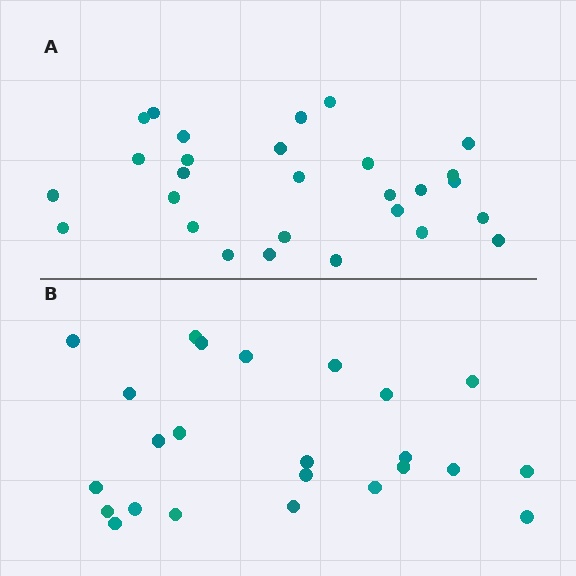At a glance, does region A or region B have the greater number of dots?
Region A (the top region) has more dots.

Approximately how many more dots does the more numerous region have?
Region A has about 4 more dots than region B.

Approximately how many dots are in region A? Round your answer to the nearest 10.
About 30 dots. (The exact count is 28, which rounds to 30.)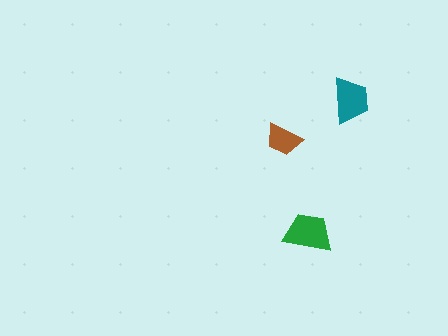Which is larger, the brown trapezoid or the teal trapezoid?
The teal one.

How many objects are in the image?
There are 3 objects in the image.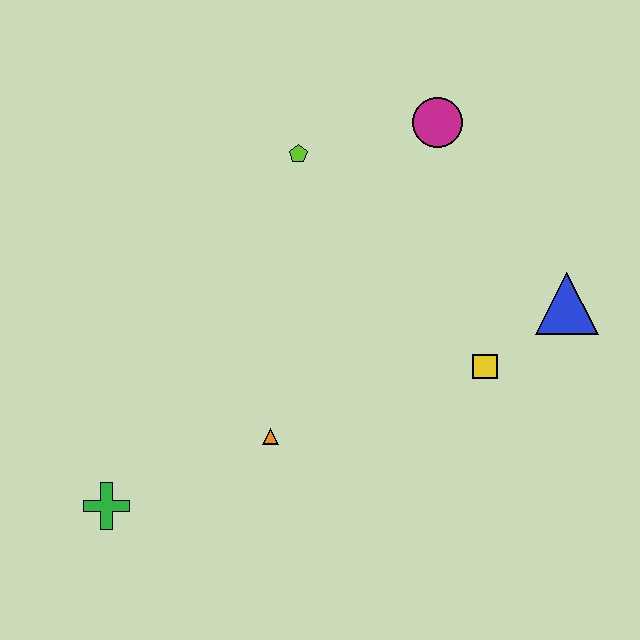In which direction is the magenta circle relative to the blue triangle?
The magenta circle is above the blue triangle.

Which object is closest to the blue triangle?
The yellow square is closest to the blue triangle.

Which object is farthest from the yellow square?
The green cross is farthest from the yellow square.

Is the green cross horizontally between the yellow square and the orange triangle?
No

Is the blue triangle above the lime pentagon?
No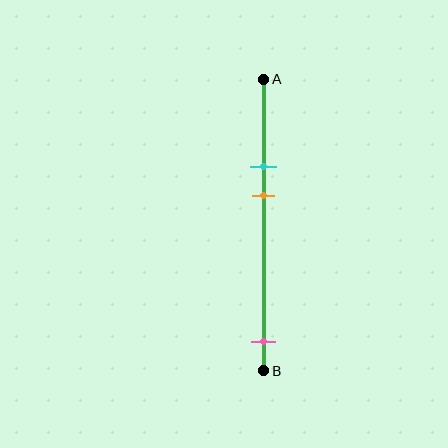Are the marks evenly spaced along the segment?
No, the marks are not evenly spaced.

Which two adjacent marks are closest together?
The cyan and orange marks are the closest adjacent pair.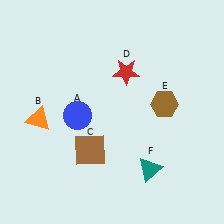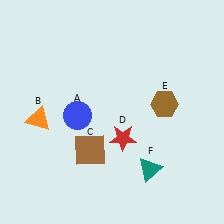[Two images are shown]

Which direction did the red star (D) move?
The red star (D) moved down.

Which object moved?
The red star (D) moved down.